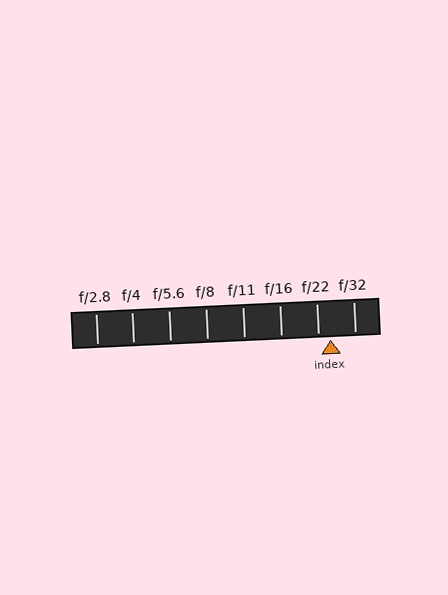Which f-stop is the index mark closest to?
The index mark is closest to f/22.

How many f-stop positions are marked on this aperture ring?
There are 8 f-stop positions marked.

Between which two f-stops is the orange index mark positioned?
The index mark is between f/22 and f/32.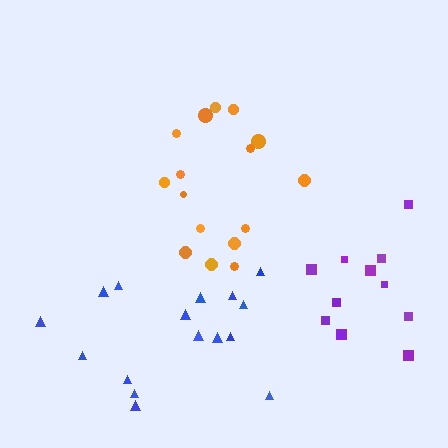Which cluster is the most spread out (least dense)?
Blue.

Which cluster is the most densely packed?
Purple.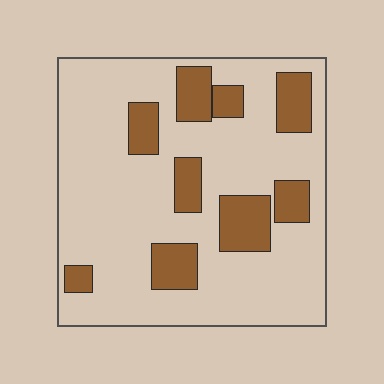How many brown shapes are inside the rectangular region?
9.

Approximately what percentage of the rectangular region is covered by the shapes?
Approximately 20%.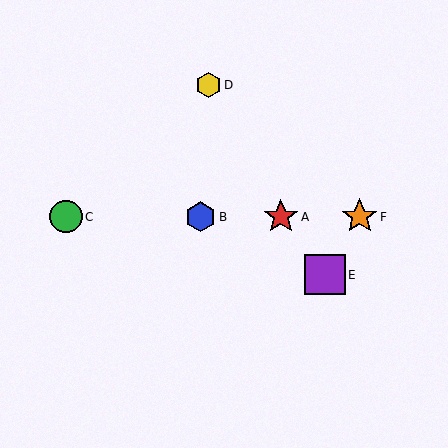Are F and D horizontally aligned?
No, F is at y≈217 and D is at y≈85.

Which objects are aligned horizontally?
Objects A, B, C, F are aligned horizontally.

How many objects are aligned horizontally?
4 objects (A, B, C, F) are aligned horizontally.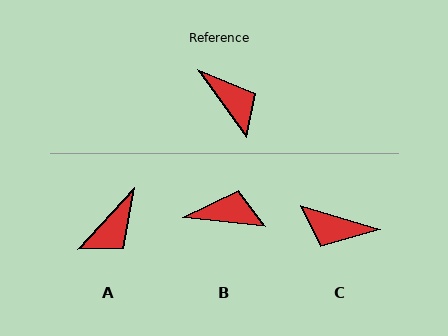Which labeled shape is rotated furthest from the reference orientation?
C, about 142 degrees away.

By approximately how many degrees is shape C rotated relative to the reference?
Approximately 142 degrees clockwise.